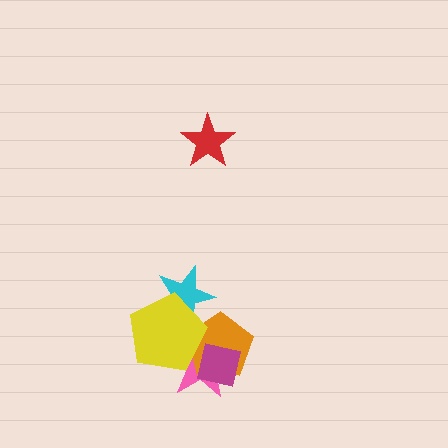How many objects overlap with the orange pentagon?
3 objects overlap with the orange pentagon.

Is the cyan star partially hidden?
Yes, it is partially covered by another shape.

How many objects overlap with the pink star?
3 objects overlap with the pink star.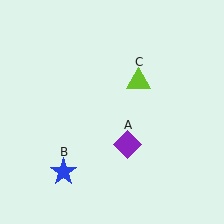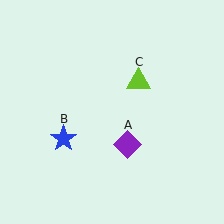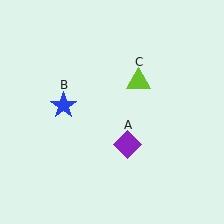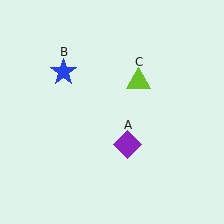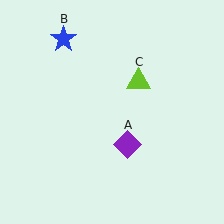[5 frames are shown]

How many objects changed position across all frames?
1 object changed position: blue star (object B).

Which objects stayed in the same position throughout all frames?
Purple diamond (object A) and lime triangle (object C) remained stationary.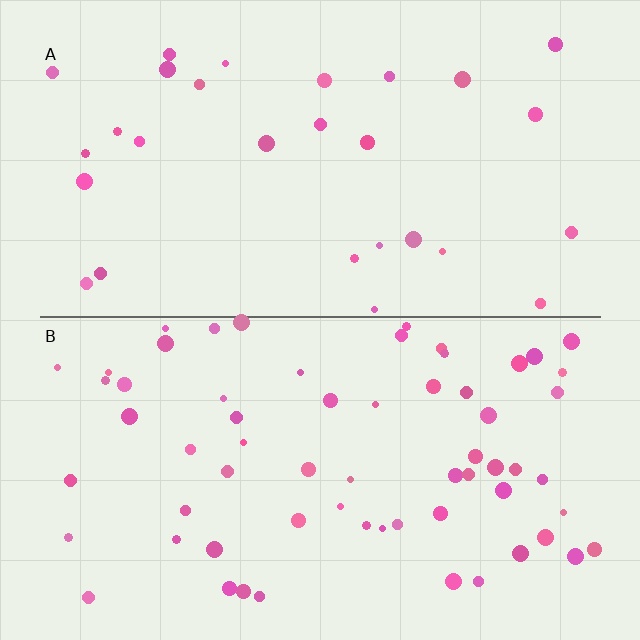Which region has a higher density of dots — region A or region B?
B (the bottom).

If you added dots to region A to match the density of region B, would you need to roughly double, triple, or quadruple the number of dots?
Approximately double.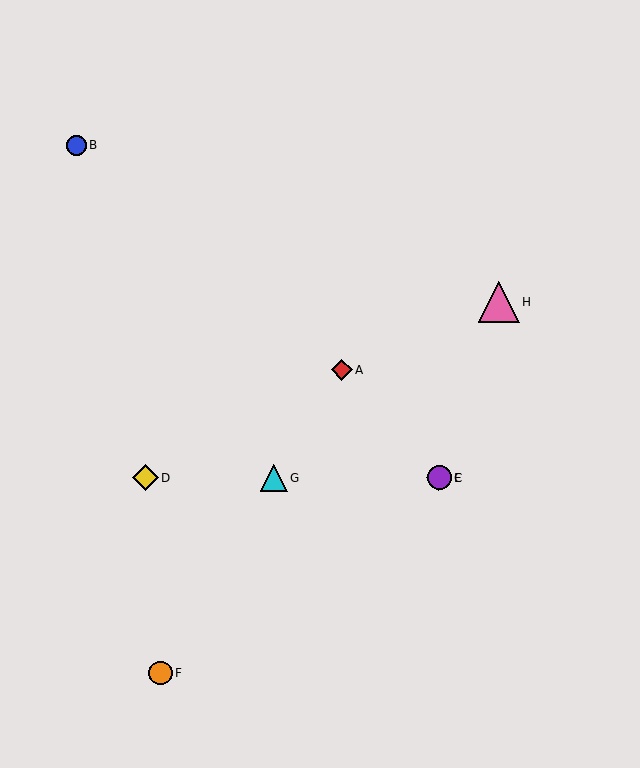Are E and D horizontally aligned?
Yes, both are at y≈478.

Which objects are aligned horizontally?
Objects C, D, E, G are aligned horizontally.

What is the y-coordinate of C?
Object C is at y≈478.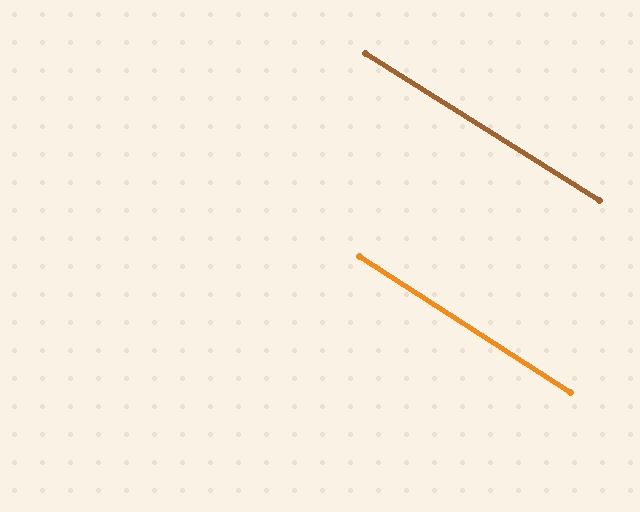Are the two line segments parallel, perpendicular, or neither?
Parallel — their directions differ by only 0.8°.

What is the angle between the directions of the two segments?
Approximately 1 degree.